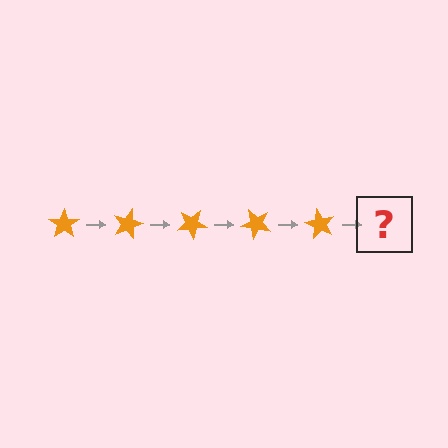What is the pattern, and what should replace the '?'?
The pattern is that the star rotates 15 degrees each step. The '?' should be an orange star rotated 75 degrees.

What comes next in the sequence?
The next element should be an orange star rotated 75 degrees.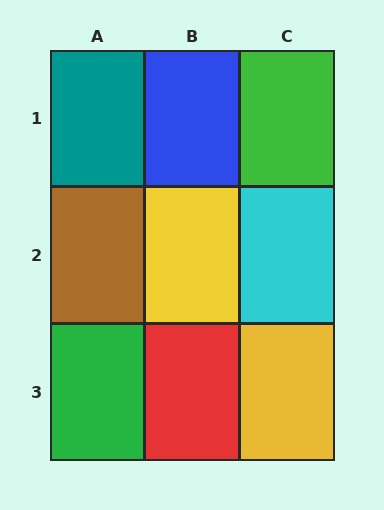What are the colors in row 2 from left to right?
Brown, yellow, cyan.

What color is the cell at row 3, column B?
Red.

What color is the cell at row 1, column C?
Green.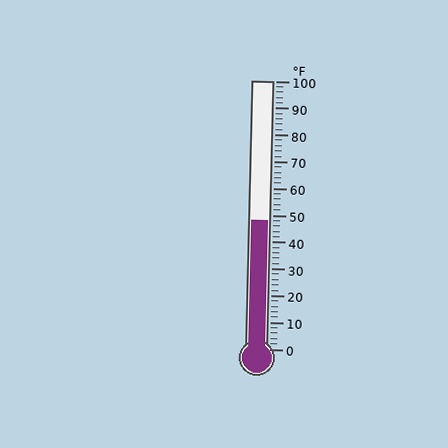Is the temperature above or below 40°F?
The temperature is above 40°F.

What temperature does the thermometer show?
The thermometer shows approximately 48°F.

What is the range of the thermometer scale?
The thermometer scale ranges from 0°F to 100°F.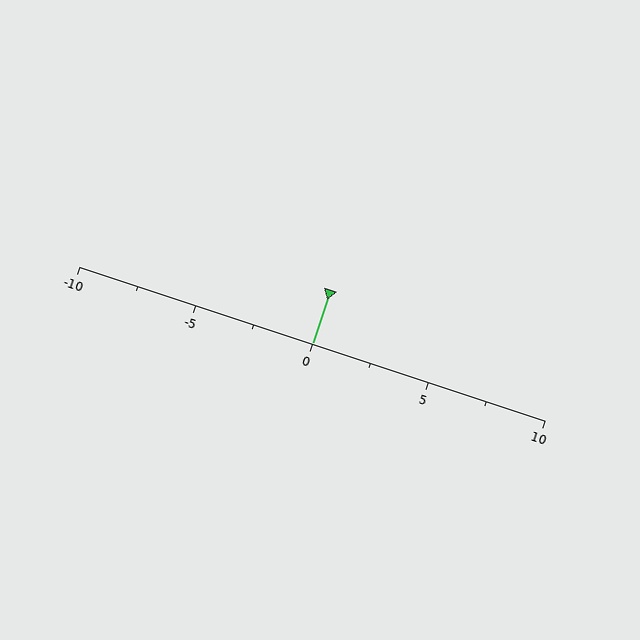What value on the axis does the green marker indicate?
The marker indicates approximately 0.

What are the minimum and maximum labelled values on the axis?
The axis runs from -10 to 10.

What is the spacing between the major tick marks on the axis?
The major ticks are spaced 5 apart.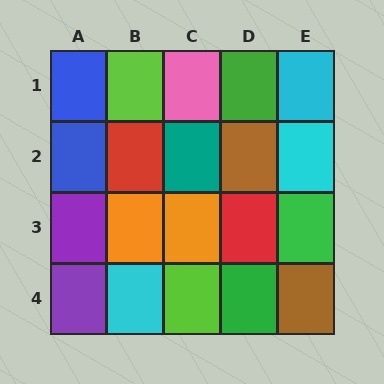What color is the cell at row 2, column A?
Blue.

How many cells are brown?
2 cells are brown.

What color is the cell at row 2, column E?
Cyan.